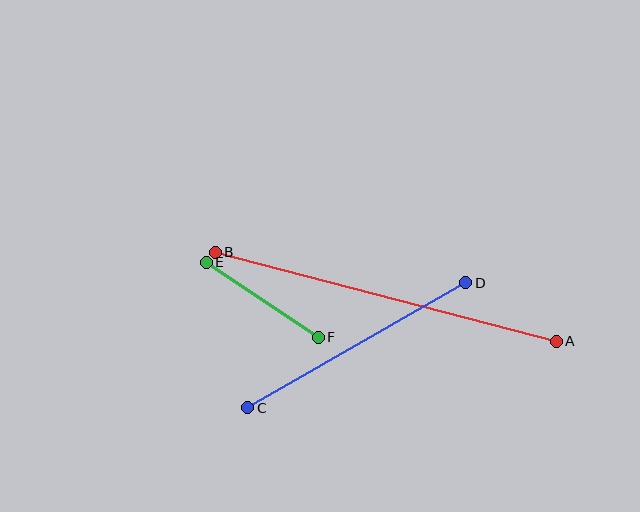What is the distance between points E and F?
The distance is approximately 135 pixels.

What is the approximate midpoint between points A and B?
The midpoint is at approximately (386, 297) pixels.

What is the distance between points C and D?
The distance is approximately 251 pixels.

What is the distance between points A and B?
The distance is approximately 352 pixels.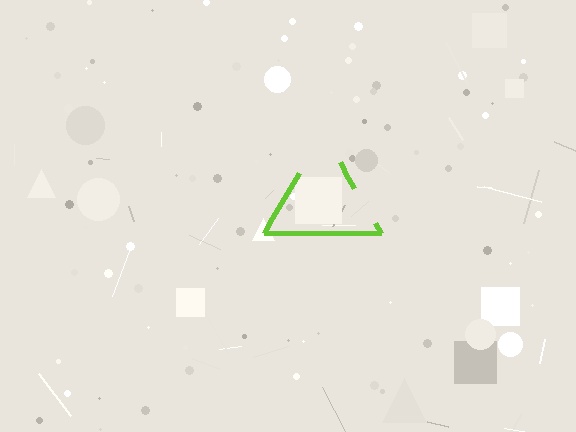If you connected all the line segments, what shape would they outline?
They would outline a triangle.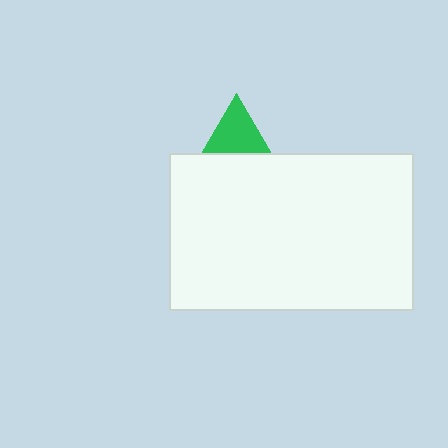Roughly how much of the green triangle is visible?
A small part of it is visible (roughly 30%).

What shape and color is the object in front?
The object in front is a white rectangle.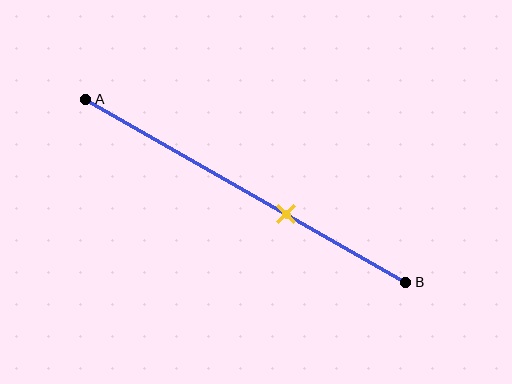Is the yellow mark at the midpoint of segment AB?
No, the mark is at about 65% from A, not at the 50% midpoint.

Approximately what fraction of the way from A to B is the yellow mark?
The yellow mark is approximately 65% of the way from A to B.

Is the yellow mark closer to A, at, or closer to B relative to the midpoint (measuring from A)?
The yellow mark is closer to point B than the midpoint of segment AB.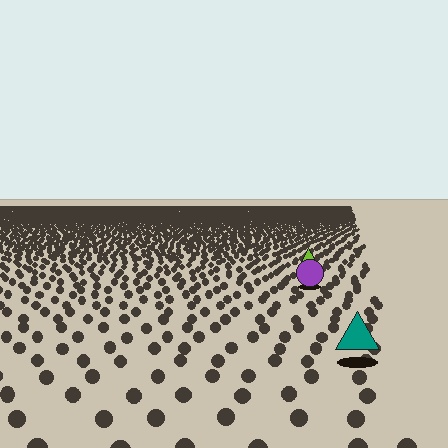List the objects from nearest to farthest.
From nearest to farthest: the teal triangle, the purple circle, the lime triangle.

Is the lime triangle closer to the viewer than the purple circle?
No. The purple circle is closer — you can tell from the texture gradient: the ground texture is coarser near it.